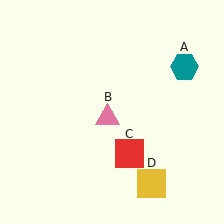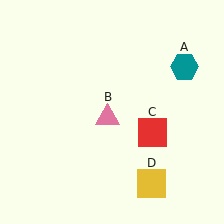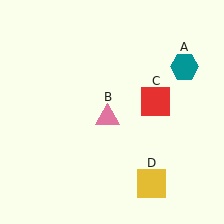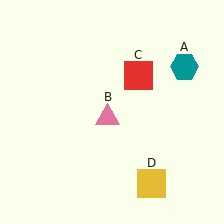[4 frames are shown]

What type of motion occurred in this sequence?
The red square (object C) rotated counterclockwise around the center of the scene.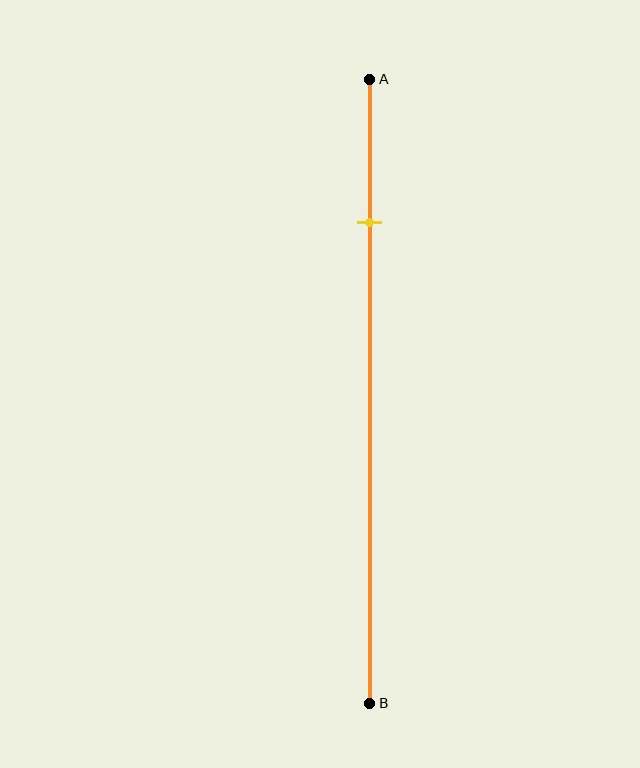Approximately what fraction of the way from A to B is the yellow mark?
The yellow mark is approximately 25% of the way from A to B.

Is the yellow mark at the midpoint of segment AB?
No, the mark is at about 25% from A, not at the 50% midpoint.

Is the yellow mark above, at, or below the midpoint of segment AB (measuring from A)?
The yellow mark is above the midpoint of segment AB.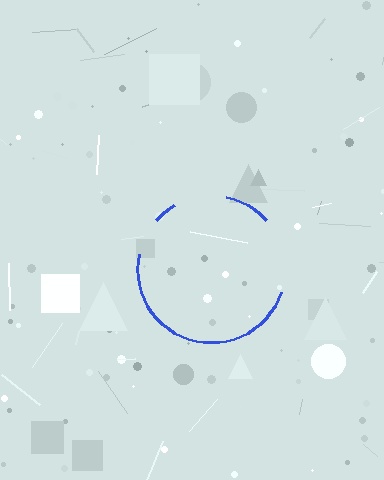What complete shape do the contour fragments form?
The contour fragments form a circle.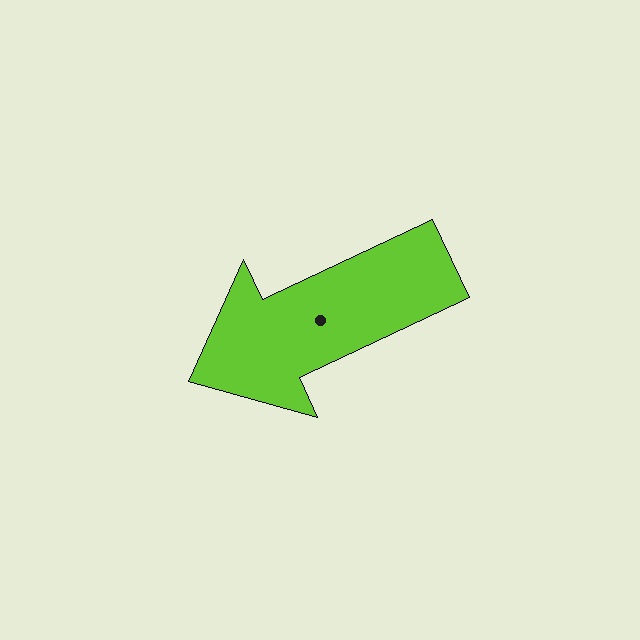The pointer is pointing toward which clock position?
Roughly 8 o'clock.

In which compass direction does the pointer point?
Southwest.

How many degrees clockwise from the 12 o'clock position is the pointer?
Approximately 245 degrees.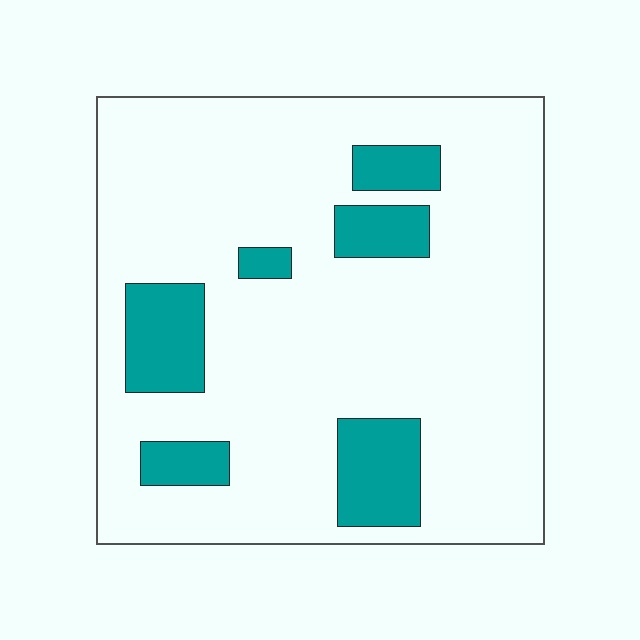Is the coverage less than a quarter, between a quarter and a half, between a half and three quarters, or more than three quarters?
Less than a quarter.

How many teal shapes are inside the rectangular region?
6.